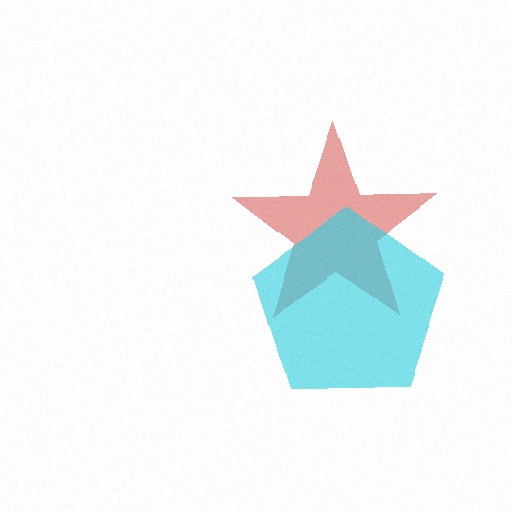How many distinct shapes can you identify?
There are 2 distinct shapes: a red star, a cyan pentagon.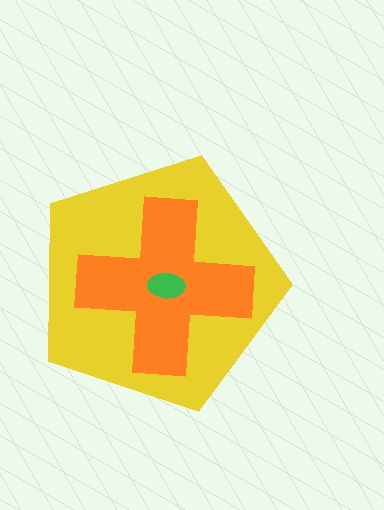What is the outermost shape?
The yellow pentagon.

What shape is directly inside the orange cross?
The green ellipse.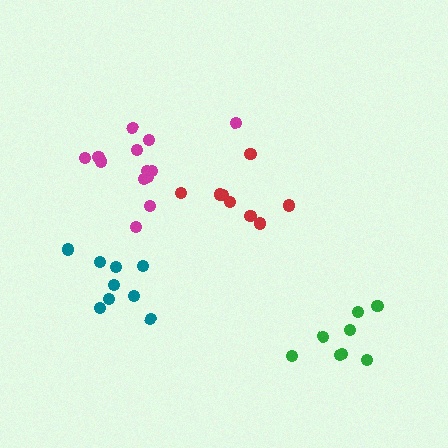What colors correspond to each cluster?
The clusters are colored: red, teal, magenta, green.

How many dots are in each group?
Group 1: 8 dots, Group 2: 9 dots, Group 3: 13 dots, Group 4: 8 dots (38 total).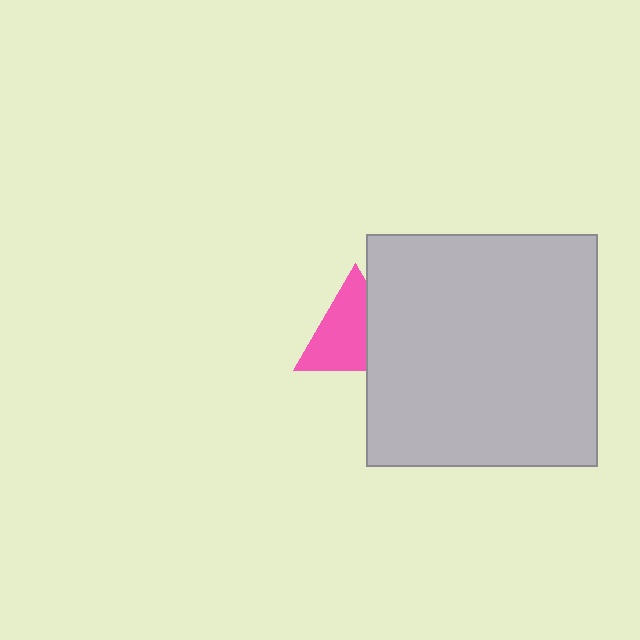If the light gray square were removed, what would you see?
You would see the complete pink triangle.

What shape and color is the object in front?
The object in front is a light gray square.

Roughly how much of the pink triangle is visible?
About half of it is visible (roughly 65%).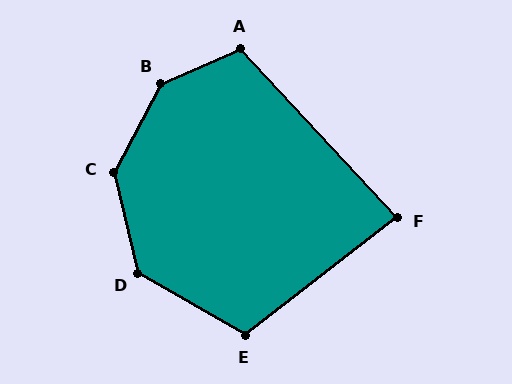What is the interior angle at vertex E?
Approximately 113 degrees (obtuse).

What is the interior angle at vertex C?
Approximately 138 degrees (obtuse).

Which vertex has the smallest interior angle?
F, at approximately 85 degrees.